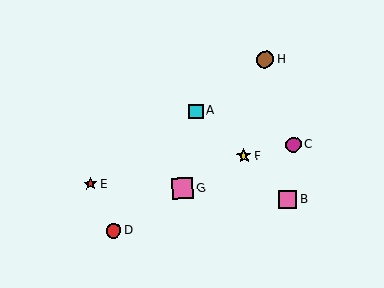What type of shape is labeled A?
Shape A is a cyan square.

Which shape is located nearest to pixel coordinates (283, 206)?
The pink square (labeled B) at (287, 200) is nearest to that location.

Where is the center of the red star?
The center of the red star is at (91, 184).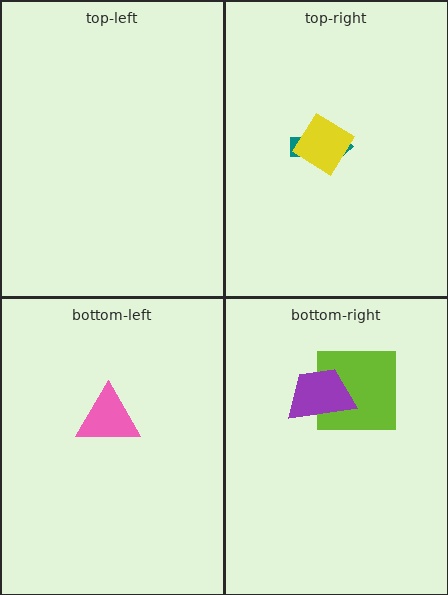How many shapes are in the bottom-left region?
1.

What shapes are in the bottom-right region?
The lime square, the purple trapezoid.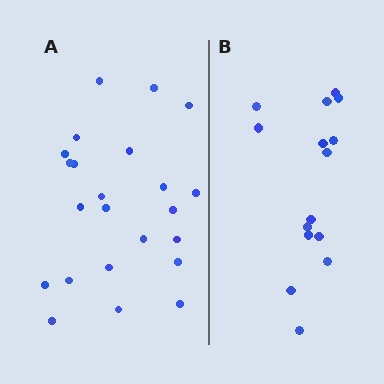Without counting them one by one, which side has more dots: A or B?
Region A (the left region) has more dots.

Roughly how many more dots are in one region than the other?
Region A has roughly 8 or so more dots than region B.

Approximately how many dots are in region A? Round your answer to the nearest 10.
About 20 dots. (The exact count is 23, which rounds to 20.)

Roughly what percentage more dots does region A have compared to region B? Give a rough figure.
About 55% more.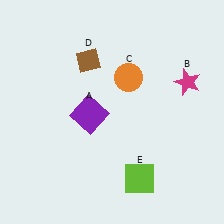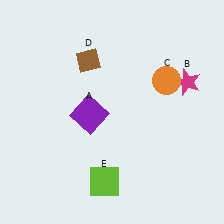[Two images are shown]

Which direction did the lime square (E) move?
The lime square (E) moved left.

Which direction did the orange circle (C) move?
The orange circle (C) moved right.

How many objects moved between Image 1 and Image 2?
2 objects moved between the two images.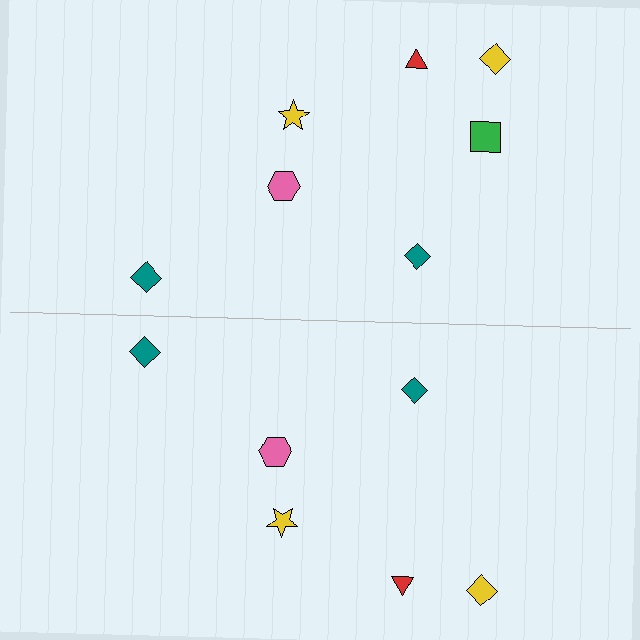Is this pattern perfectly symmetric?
No, the pattern is not perfectly symmetric. A green square is missing from the bottom side.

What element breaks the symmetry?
A green square is missing from the bottom side.